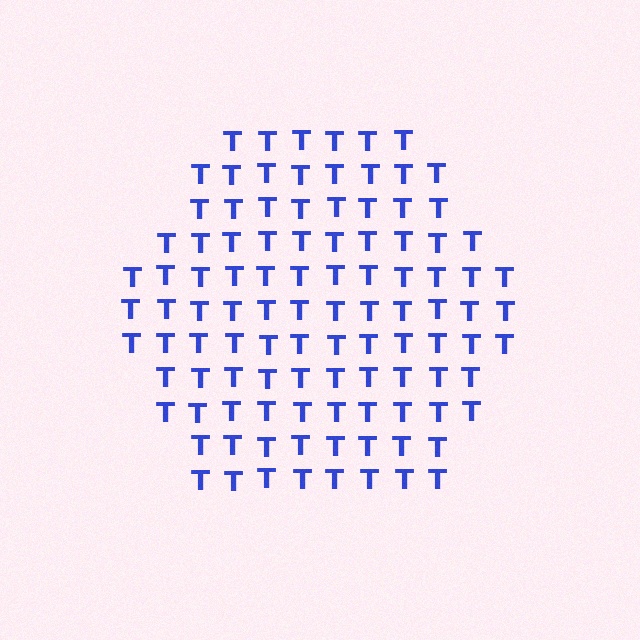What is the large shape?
The large shape is a hexagon.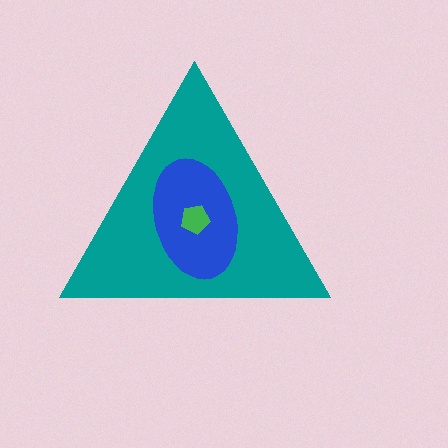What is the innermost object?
The green pentagon.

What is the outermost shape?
The teal triangle.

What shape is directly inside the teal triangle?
The blue ellipse.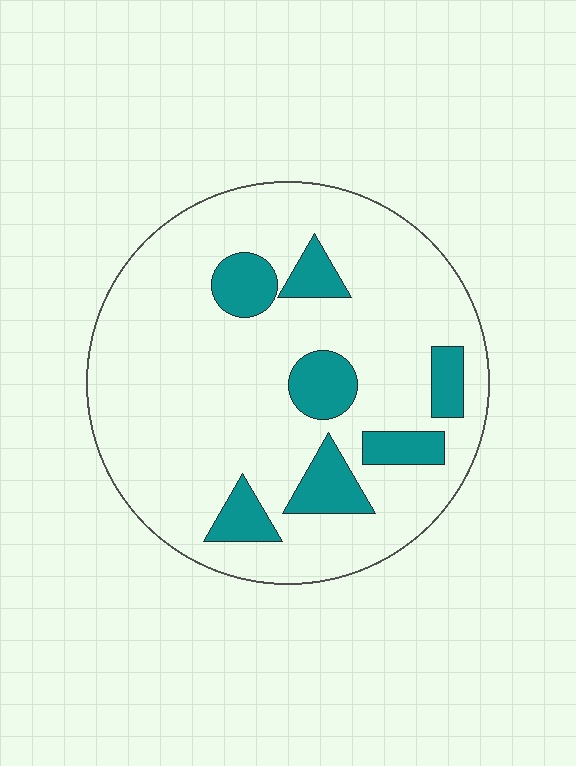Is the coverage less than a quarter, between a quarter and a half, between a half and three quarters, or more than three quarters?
Less than a quarter.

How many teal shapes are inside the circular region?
7.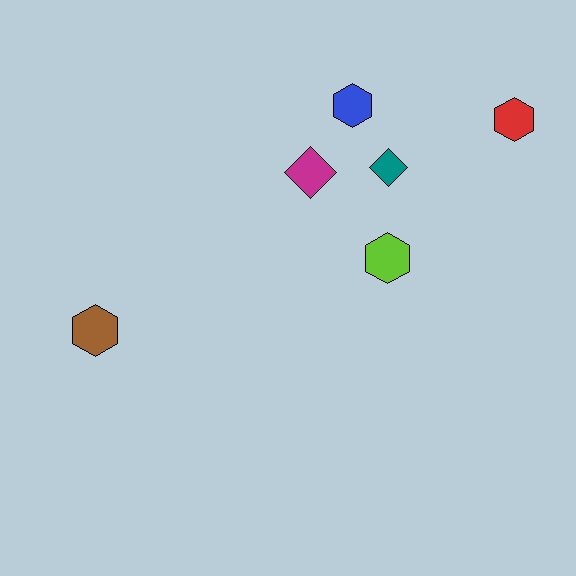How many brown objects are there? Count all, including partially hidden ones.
There is 1 brown object.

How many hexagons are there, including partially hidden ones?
There are 4 hexagons.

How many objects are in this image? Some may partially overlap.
There are 6 objects.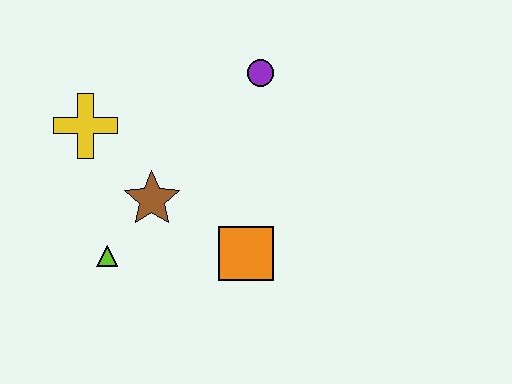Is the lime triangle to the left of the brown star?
Yes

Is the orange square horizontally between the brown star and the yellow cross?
No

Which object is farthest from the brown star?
The purple circle is farthest from the brown star.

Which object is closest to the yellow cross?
The brown star is closest to the yellow cross.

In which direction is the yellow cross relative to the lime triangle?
The yellow cross is above the lime triangle.